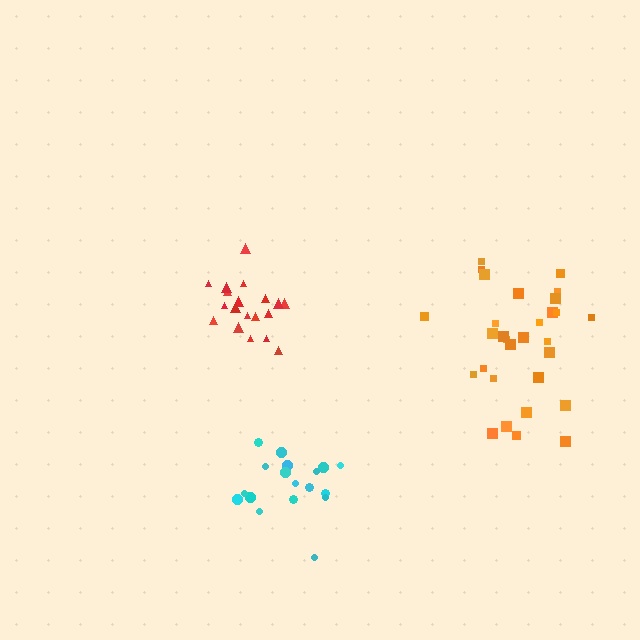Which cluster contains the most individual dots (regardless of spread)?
Orange (30).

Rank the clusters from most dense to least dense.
red, cyan, orange.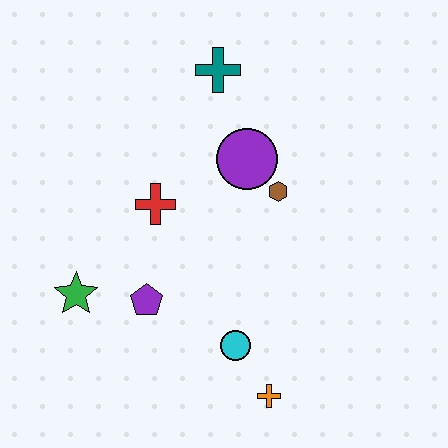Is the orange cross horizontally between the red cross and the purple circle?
No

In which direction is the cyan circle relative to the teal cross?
The cyan circle is below the teal cross.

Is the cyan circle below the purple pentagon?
Yes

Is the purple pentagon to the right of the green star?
Yes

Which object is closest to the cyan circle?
The orange cross is closest to the cyan circle.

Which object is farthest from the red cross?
The orange cross is farthest from the red cross.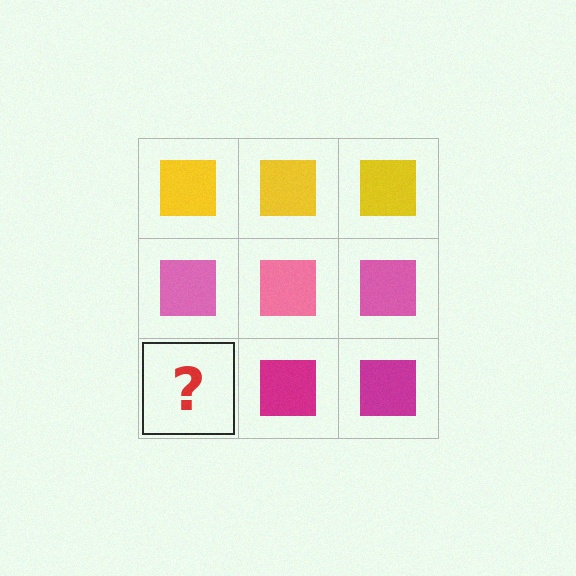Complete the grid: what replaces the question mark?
The question mark should be replaced with a magenta square.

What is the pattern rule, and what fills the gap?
The rule is that each row has a consistent color. The gap should be filled with a magenta square.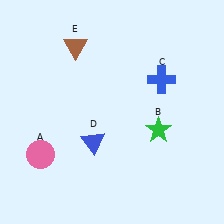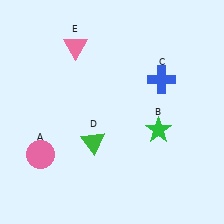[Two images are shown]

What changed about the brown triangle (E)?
In Image 1, E is brown. In Image 2, it changed to pink.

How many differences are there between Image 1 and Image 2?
There are 2 differences between the two images.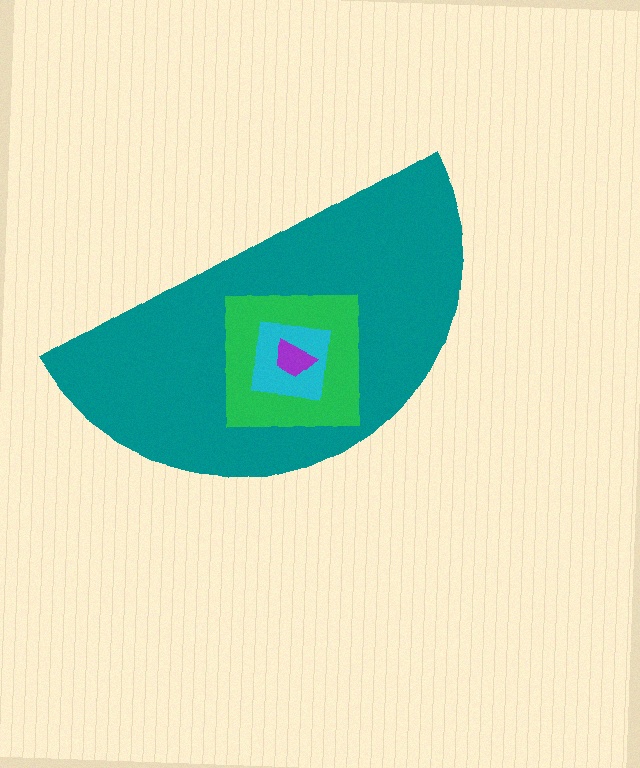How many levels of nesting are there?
4.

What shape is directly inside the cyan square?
The purple trapezoid.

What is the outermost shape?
The teal semicircle.